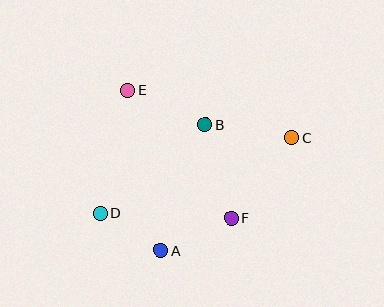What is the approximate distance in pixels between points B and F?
The distance between B and F is approximately 96 pixels.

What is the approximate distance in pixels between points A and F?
The distance between A and F is approximately 78 pixels.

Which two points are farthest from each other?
Points C and D are farthest from each other.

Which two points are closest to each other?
Points A and D are closest to each other.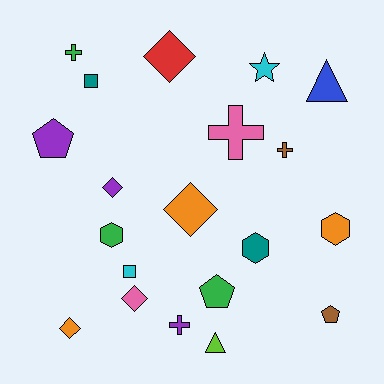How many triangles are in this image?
There are 2 triangles.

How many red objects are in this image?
There is 1 red object.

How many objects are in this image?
There are 20 objects.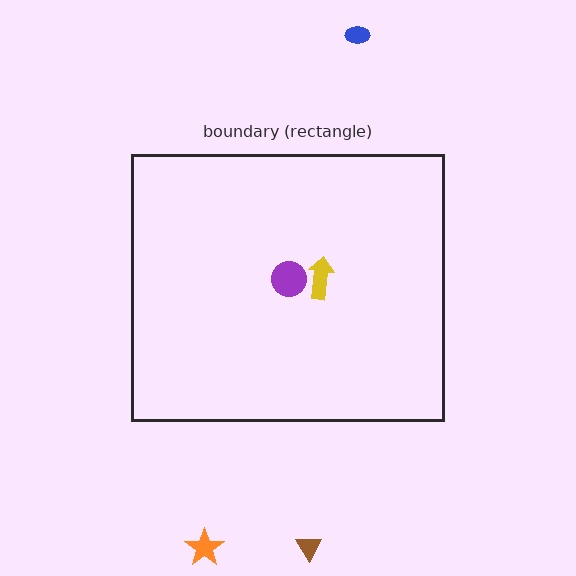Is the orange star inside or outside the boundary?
Outside.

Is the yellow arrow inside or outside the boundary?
Inside.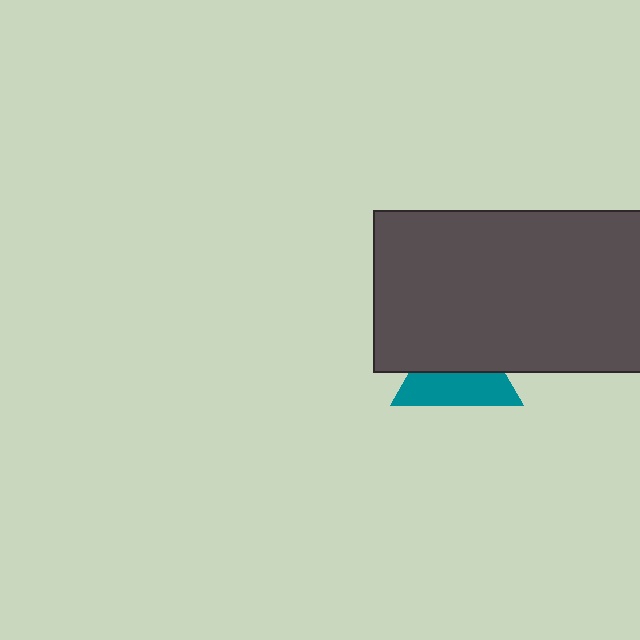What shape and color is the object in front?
The object in front is a dark gray rectangle.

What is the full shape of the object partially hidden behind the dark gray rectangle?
The partially hidden object is a teal triangle.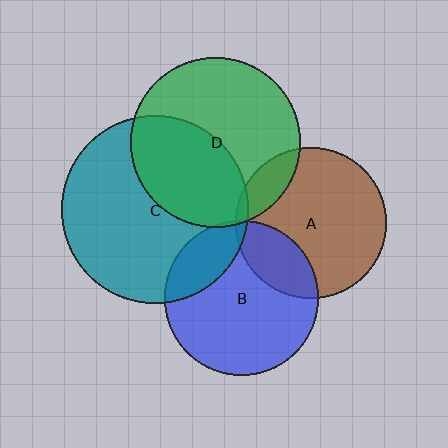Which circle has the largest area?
Circle C (teal).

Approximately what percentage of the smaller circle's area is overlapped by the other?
Approximately 5%.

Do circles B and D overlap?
Yes.